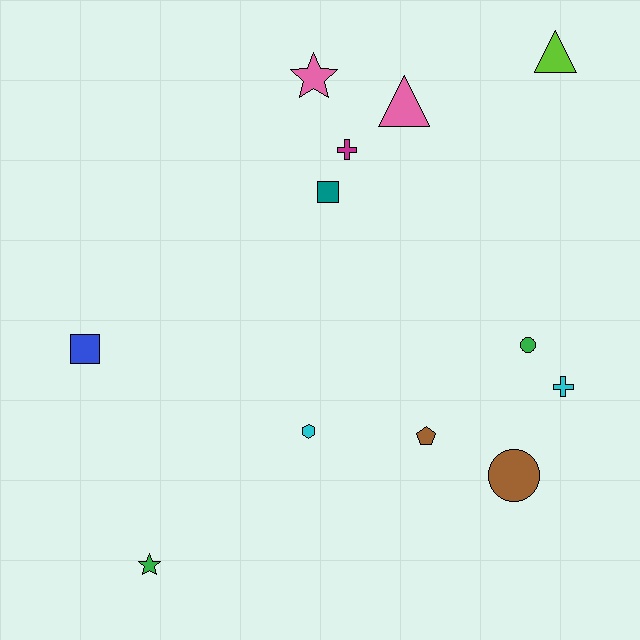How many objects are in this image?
There are 12 objects.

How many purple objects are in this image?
There are no purple objects.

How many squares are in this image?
There are 2 squares.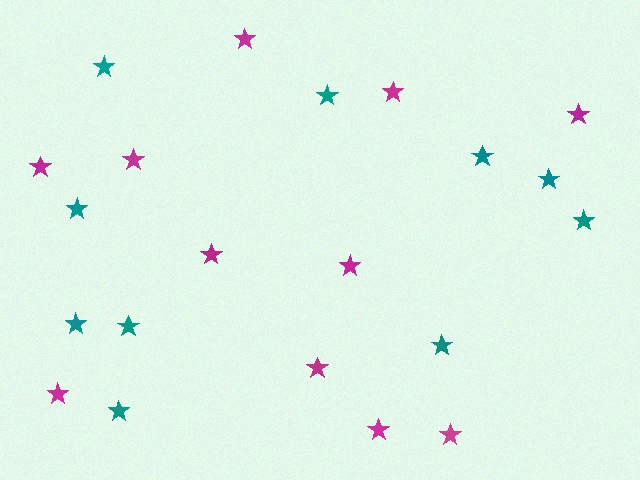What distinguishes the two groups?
There are 2 groups: one group of teal stars (10) and one group of magenta stars (11).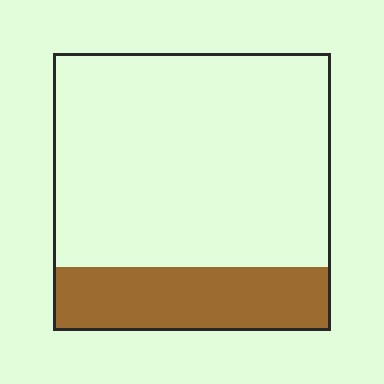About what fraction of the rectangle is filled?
About one quarter (1/4).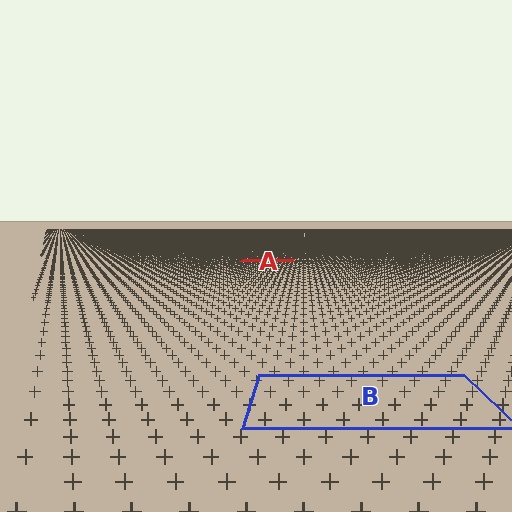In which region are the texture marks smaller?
The texture marks are smaller in region A, because it is farther away.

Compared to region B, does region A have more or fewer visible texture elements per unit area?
Region A has more texture elements per unit area — they are packed more densely because it is farther away.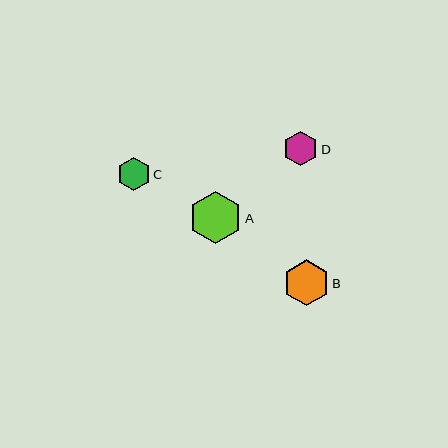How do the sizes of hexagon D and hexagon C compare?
Hexagon D and hexagon C are approximately the same size.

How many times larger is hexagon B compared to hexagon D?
Hexagon B is approximately 1.3 times the size of hexagon D.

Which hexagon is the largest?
Hexagon A is the largest with a size of approximately 52 pixels.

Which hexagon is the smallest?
Hexagon C is the smallest with a size of approximately 33 pixels.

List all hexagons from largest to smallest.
From largest to smallest: A, B, D, C.